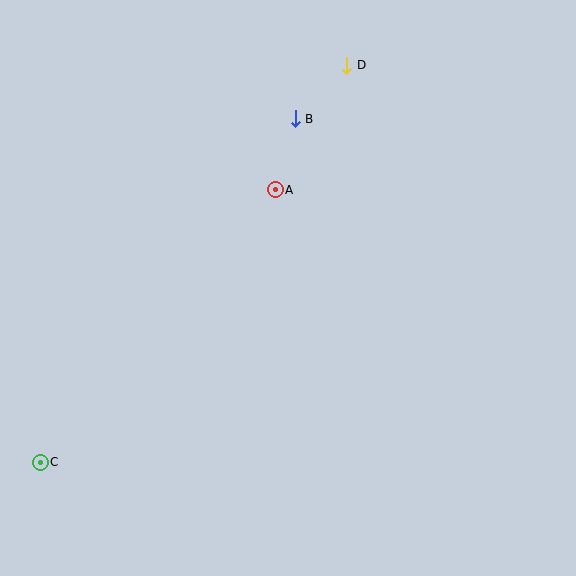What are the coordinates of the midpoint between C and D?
The midpoint between C and D is at (194, 264).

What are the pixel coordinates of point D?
Point D is at (347, 65).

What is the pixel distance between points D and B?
The distance between D and B is 74 pixels.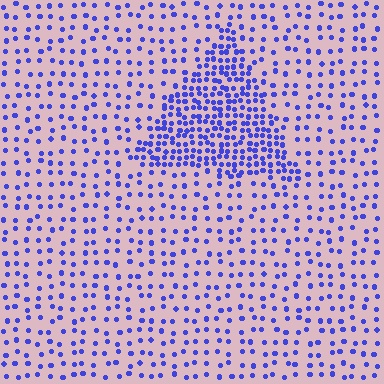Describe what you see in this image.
The image contains small blue elements arranged at two different densities. A triangle-shaped region is visible where the elements are more densely packed than the surrounding area.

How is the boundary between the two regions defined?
The boundary is defined by a change in element density (approximately 2.6x ratio). All elements are the same color, size, and shape.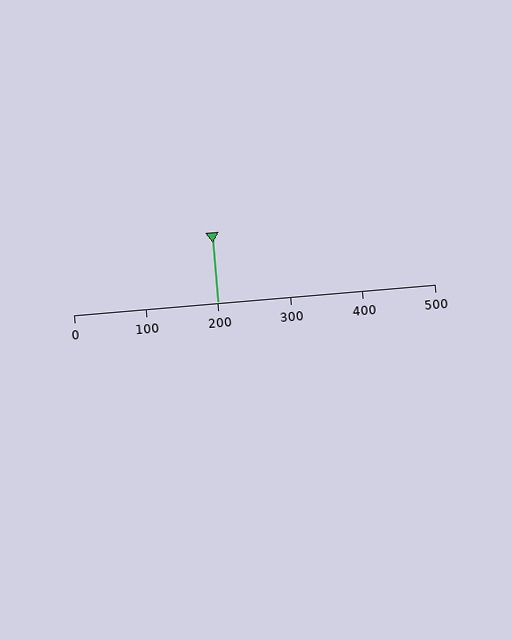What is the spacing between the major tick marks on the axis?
The major ticks are spaced 100 apart.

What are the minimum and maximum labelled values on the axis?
The axis runs from 0 to 500.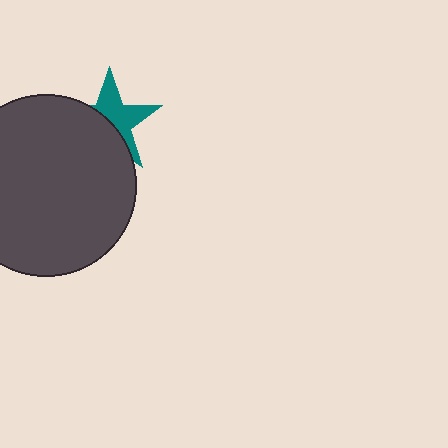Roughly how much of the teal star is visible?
About half of it is visible (roughly 50%).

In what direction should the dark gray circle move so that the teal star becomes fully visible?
The dark gray circle should move toward the lower-left. That is the shortest direction to clear the overlap and leave the teal star fully visible.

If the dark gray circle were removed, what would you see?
You would see the complete teal star.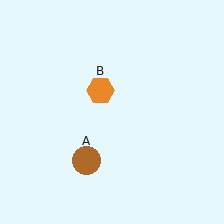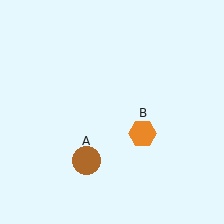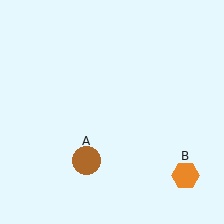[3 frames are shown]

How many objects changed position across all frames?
1 object changed position: orange hexagon (object B).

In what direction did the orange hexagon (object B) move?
The orange hexagon (object B) moved down and to the right.